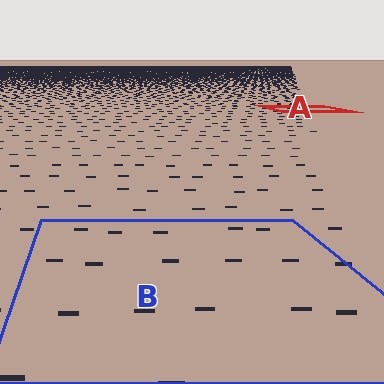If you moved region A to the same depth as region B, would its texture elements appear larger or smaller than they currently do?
They would appear larger. At a closer depth, the same texture elements are projected at a bigger on-screen size.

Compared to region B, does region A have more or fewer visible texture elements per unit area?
Region A has more texture elements per unit area — they are packed more densely because it is farther away.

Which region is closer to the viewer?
Region B is closer. The texture elements there are larger and more spread out.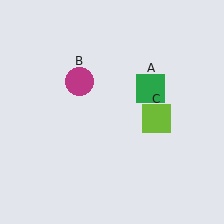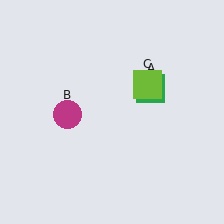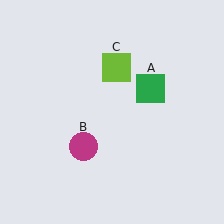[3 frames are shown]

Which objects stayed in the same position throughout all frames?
Green square (object A) remained stationary.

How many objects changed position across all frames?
2 objects changed position: magenta circle (object B), lime square (object C).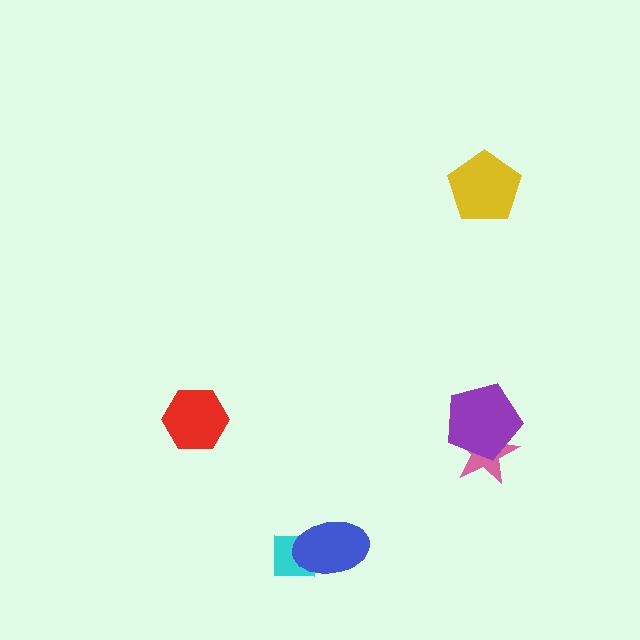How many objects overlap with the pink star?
1 object overlaps with the pink star.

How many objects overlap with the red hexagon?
0 objects overlap with the red hexagon.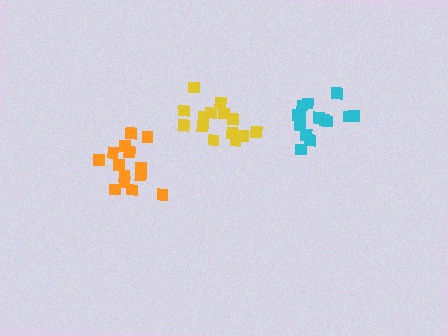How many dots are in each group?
Group 1: 14 dots, Group 2: 14 dots, Group 3: 14 dots (42 total).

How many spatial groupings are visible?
There are 3 spatial groupings.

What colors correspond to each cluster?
The clusters are colored: yellow, cyan, orange.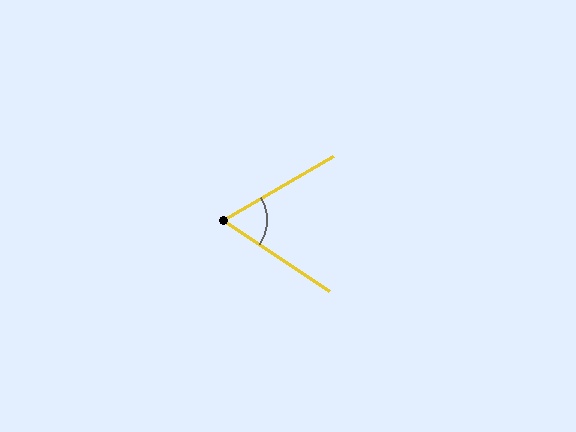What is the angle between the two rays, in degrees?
Approximately 64 degrees.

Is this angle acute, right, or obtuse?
It is acute.